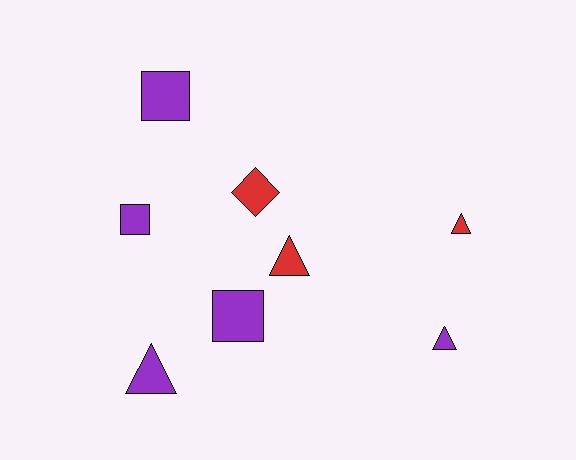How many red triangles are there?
There are 2 red triangles.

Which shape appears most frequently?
Triangle, with 4 objects.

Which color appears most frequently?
Purple, with 5 objects.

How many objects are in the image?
There are 8 objects.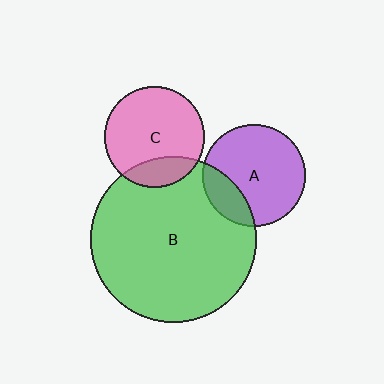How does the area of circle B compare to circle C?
Approximately 2.7 times.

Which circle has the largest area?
Circle B (green).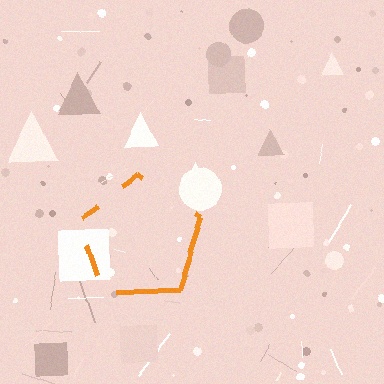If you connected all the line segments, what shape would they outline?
They would outline a pentagon.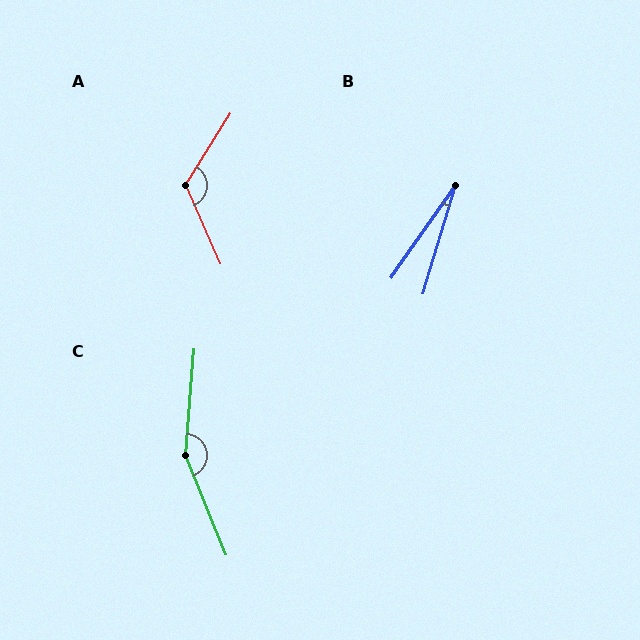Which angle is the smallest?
B, at approximately 18 degrees.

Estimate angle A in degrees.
Approximately 124 degrees.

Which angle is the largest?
C, at approximately 153 degrees.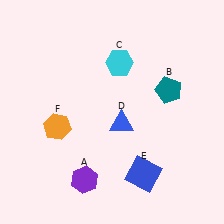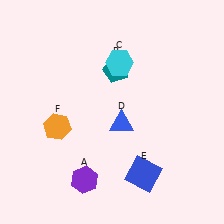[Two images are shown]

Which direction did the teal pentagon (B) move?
The teal pentagon (B) moved left.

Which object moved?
The teal pentagon (B) moved left.